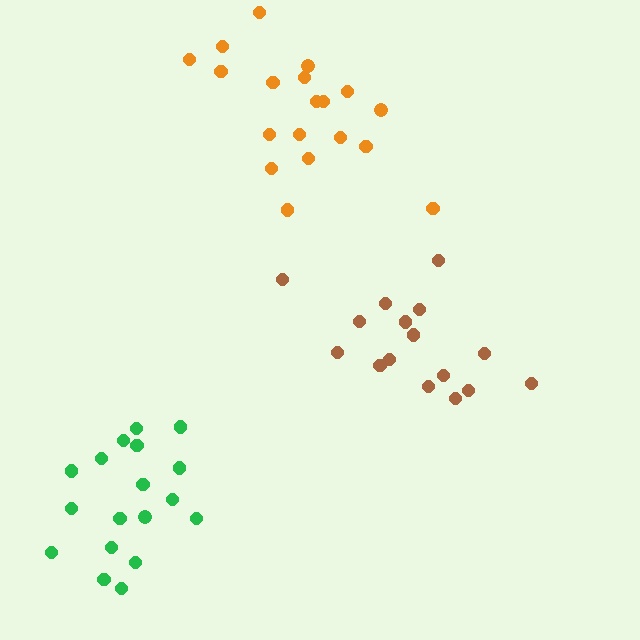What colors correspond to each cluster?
The clusters are colored: orange, brown, green.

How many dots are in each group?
Group 1: 19 dots, Group 2: 16 dots, Group 3: 18 dots (53 total).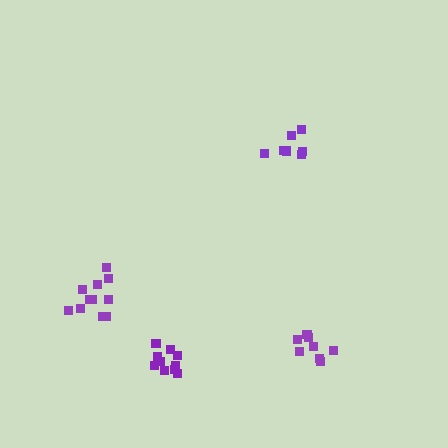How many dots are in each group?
Group 1: 7 dots, Group 2: 8 dots, Group 3: 10 dots, Group 4: 11 dots (36 total).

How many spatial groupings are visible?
There are 4 spatial groupings.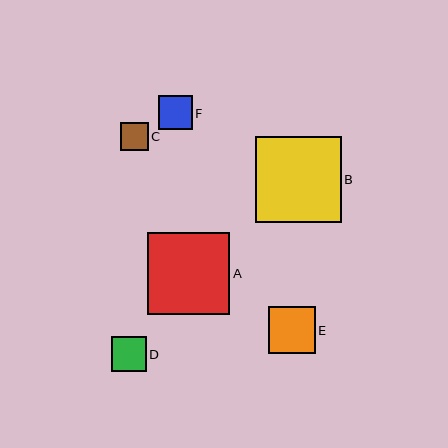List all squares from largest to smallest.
From largest to smallest: B, A, E, D, F, C.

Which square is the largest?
Square B is the largest with a size of approximately 86 pixels.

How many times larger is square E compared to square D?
Square E is approximately 1.4 times the size of square D.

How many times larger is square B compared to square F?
Square B is approximately 2.6 times the size of square F.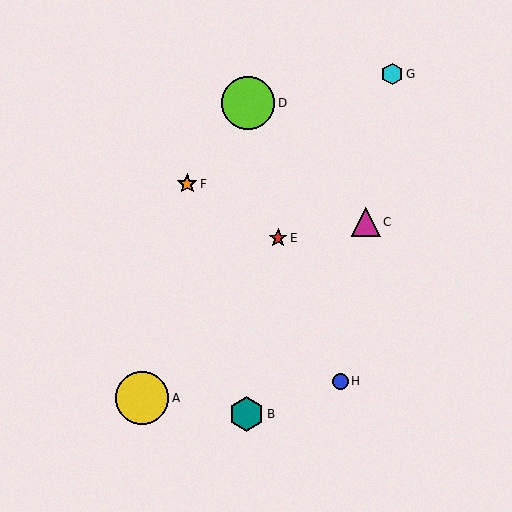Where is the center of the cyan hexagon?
The center of the cyan hexagon is at (392, 74).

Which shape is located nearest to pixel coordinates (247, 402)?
The teal hexagon (labeled B) at (247, 414) is nearest to that location.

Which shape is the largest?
The lime circle (labeled D) is the largest.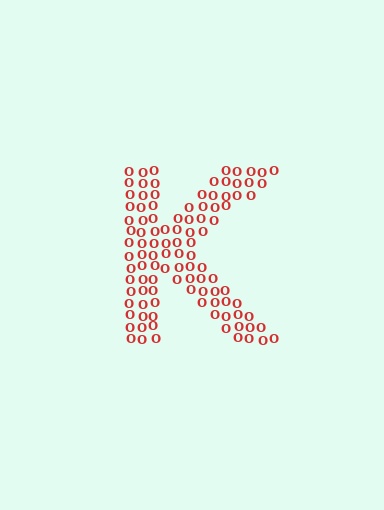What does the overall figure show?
The overall figure shows the letter K.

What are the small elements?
The small elements are letter O's.